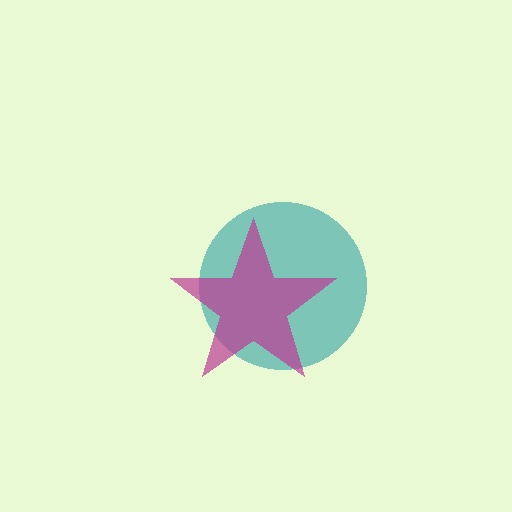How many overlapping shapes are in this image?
There are 2 overlapping shapes in the image.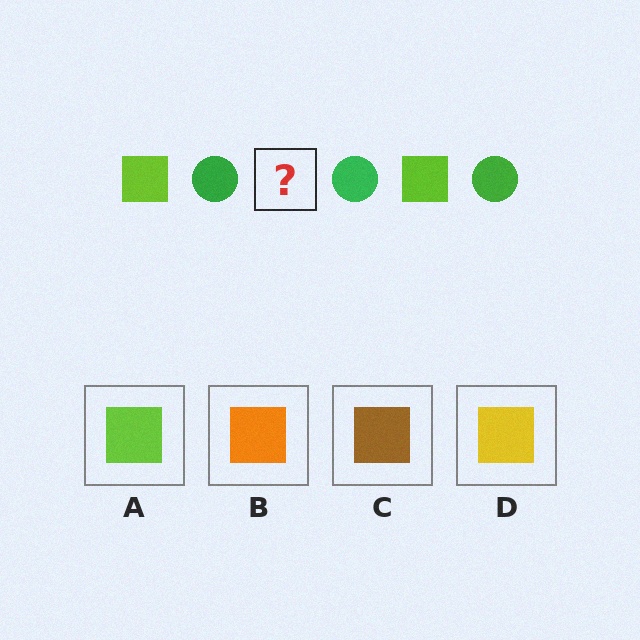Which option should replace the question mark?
Option A.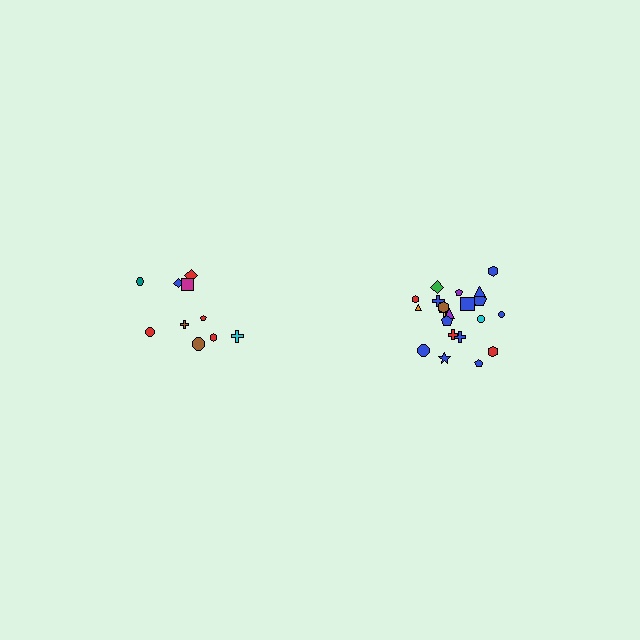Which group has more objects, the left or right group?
The right group.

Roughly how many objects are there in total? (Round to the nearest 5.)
Roughly 30 objects in total.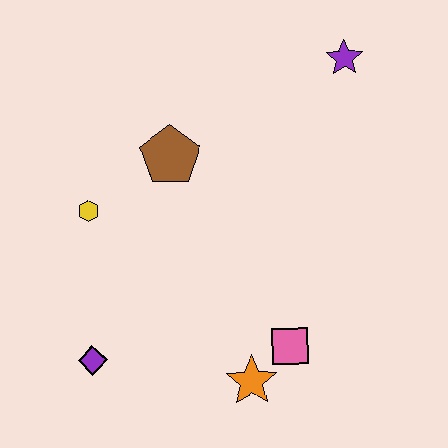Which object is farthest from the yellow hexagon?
The purple star is farthest from the yellow hexagon.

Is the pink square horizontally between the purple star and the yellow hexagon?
Yes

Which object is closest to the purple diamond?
The yellow hexagon is closest to the purple diamond.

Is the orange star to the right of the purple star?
No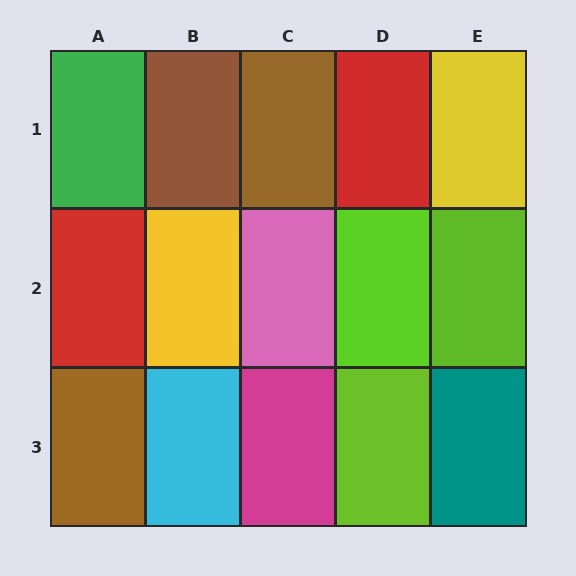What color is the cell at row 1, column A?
Green.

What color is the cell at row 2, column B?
Yellow.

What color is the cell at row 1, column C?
Brown.